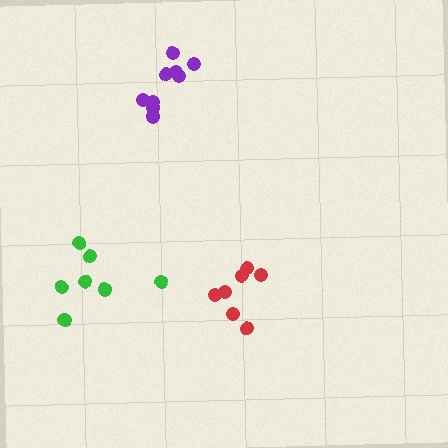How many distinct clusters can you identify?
There are 3 distinct clusters.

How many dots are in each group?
Group 1: 7 dots, Group 2: 9 dots, Group 3: 7 dots (23 total).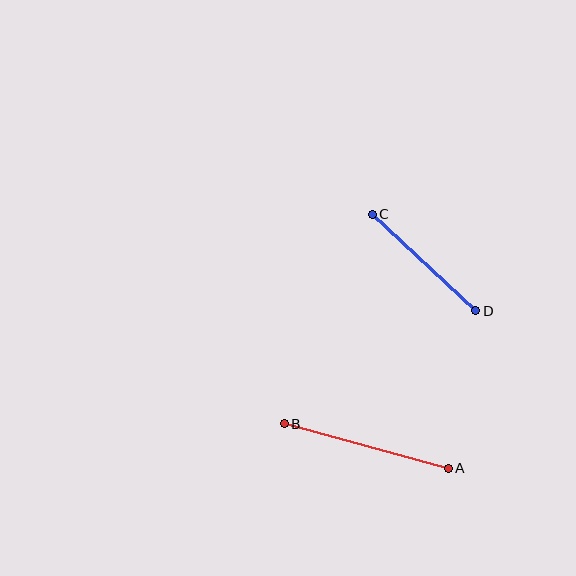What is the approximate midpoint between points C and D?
The midpoint is at approximately (424, 263) pixels.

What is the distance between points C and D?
The distance is approximately 142 pixels.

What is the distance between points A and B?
The distance is approximately 170 pixels.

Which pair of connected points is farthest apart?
Points A and B are farthest apart.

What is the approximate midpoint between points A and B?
The midpoint is at approximately (366, 446) pixels.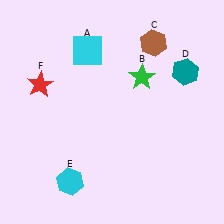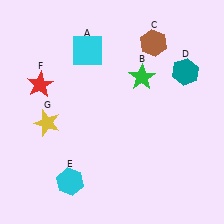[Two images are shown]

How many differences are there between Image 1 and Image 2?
There is 1 difference between the two images.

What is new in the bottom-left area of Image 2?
A yellow star (G) was added in the bottom-left area of Image 2.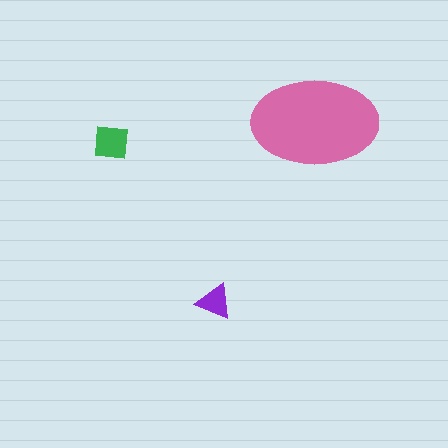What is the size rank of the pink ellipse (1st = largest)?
1st.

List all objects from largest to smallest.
The pink ellipse, the green square, the purple triangle.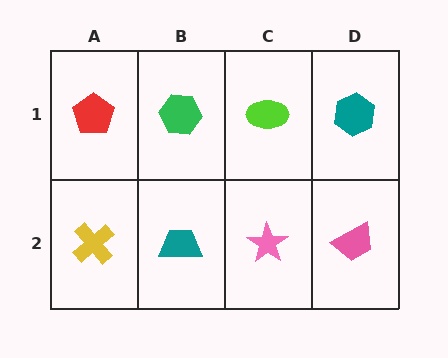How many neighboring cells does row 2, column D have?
2.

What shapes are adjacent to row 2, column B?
A green hexagon (row 1, column B), a yellow cross (row 2, column A), a pink star (row 2, column C).